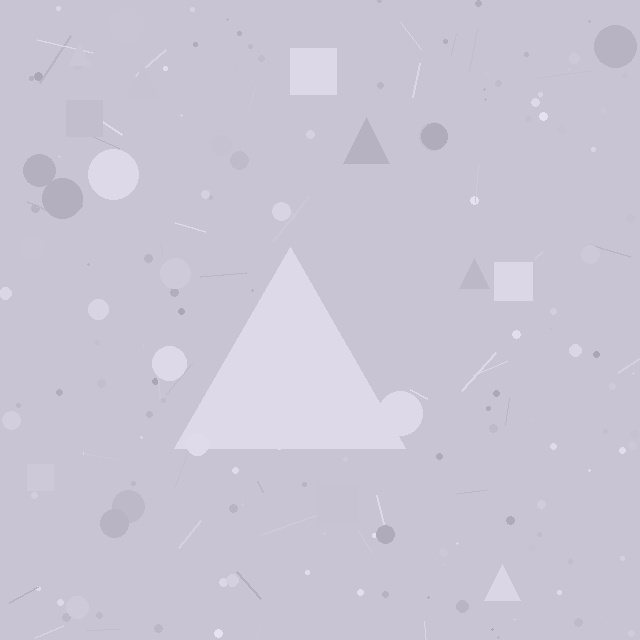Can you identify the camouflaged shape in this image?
The camouflaged shape is a triangle.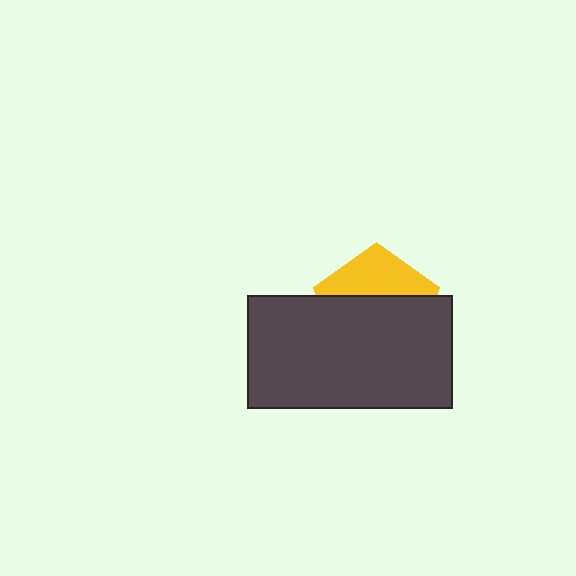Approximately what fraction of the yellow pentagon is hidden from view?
Roughly 63% of the yellow pentagon is hidden behind the dark gray rectangle.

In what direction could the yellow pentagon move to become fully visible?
The yellow pentagon could move up. That would shift it out from behind the dark gray rectangle entirely.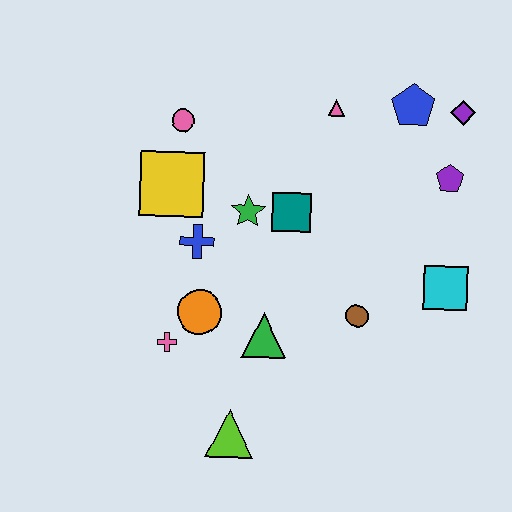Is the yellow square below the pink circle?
Yes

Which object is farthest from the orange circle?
The purple diamond is farthest from the orange circle.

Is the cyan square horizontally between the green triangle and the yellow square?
No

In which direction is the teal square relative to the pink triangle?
The teal square is below the pink triangle.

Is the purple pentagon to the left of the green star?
No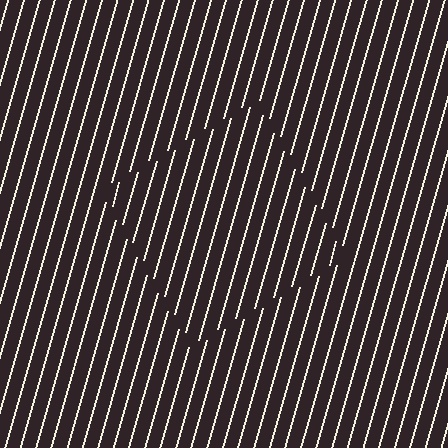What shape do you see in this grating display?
An illusory square. The interior of the shape contains the same grating, shifted by half a period — the contour is defined by the phase discontinuity where line-ends from the inner and outer gratings abut.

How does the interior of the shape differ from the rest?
The interior of the shape contains the same grating, shifted by half a period — the contour is defined by the phase discontinuity where line-ends from the inner and outer gratings abut.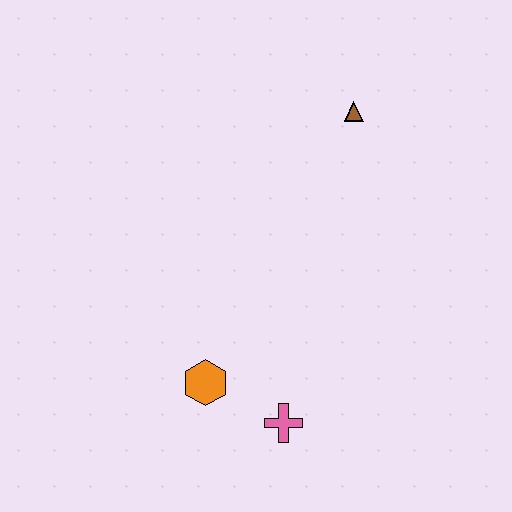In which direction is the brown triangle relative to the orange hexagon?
The brown triangle is above the orange hexagon.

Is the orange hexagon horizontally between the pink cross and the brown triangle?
No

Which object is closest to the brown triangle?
The orange hexagon is closest to the brown triangle.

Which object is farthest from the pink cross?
The brown triangle is farthest from the pink cross.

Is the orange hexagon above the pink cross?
Yes